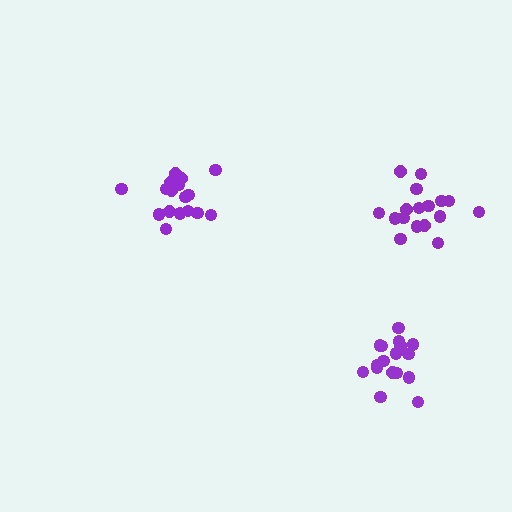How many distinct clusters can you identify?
There are 3 distinct clusters.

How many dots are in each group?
Group 1: 17 dots, Group 2: 17 dots, Group 3: 17 dots (51 total).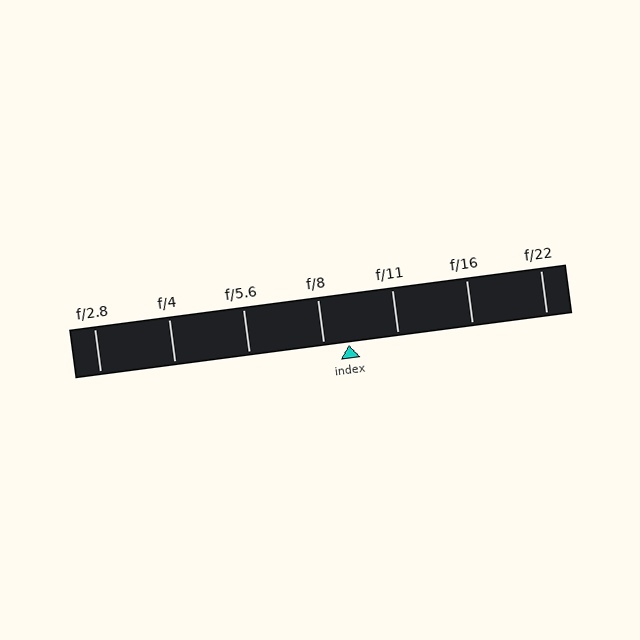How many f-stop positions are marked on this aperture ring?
There are 7 f-stop positions marked.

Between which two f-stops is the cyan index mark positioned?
The index mark is between f/8 and f/11.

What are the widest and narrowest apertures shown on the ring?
The widest aperture shown is f/2.8 and the narrowest is f/22.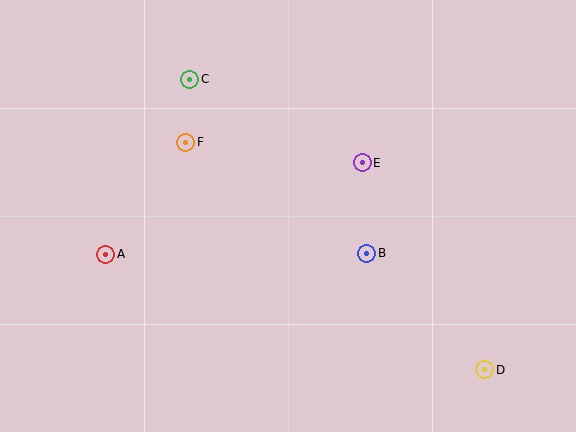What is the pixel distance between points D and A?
The distance between D and A is 396 pixels.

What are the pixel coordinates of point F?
Point F is at (186, 142).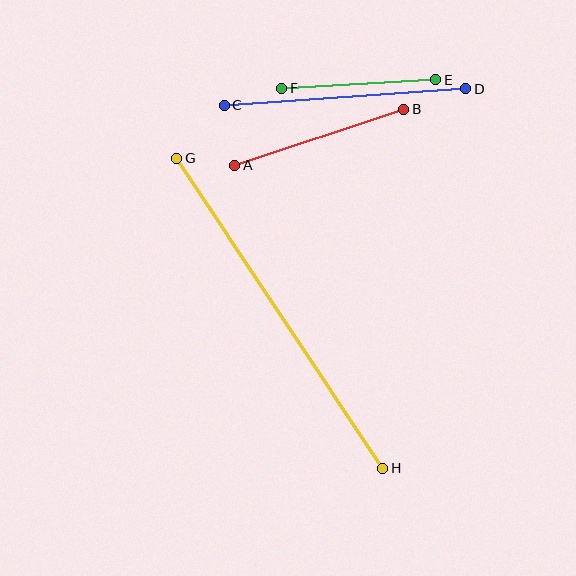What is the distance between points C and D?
The distance is approximately 242 pixels.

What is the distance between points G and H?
The distance is approximately 372 pixels.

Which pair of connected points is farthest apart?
Points G and H are farthest apart.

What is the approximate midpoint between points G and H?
The midpoint is at approximately (280, 313) pixels.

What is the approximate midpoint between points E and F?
The midpoint is at approximately (359, 84) pixels.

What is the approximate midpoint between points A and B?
The midpoint is at approximately (319, 137) pixels.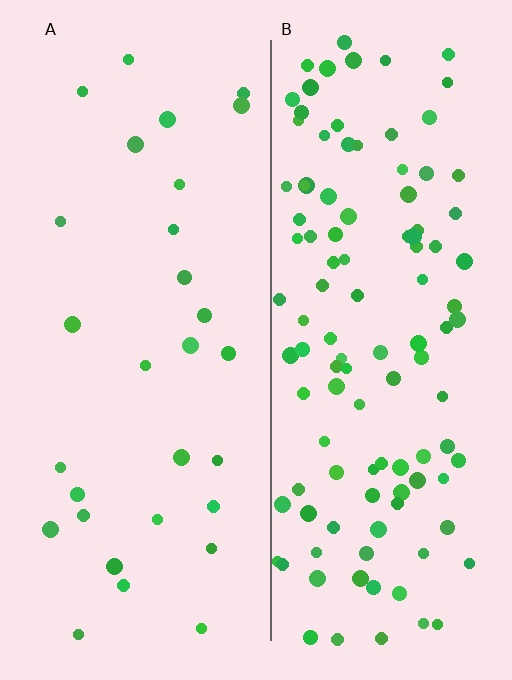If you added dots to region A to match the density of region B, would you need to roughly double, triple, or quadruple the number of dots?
Approximately quadruple.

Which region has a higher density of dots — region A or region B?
B (the right).